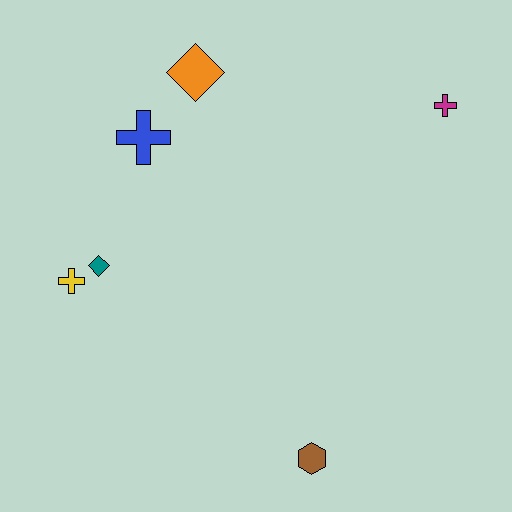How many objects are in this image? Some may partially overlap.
There are 6 objects.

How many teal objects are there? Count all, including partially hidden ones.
There is 1 teal object.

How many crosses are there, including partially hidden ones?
There are 3 crosses.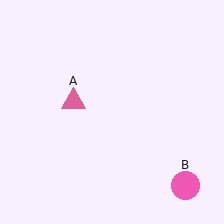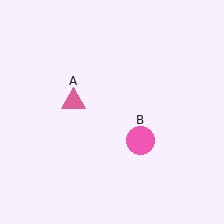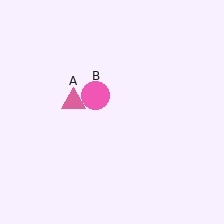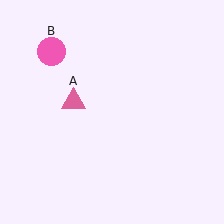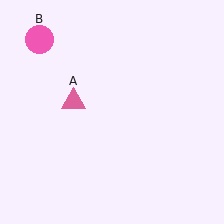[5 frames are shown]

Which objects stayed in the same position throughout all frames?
Pink triangle (object A) remained stationary.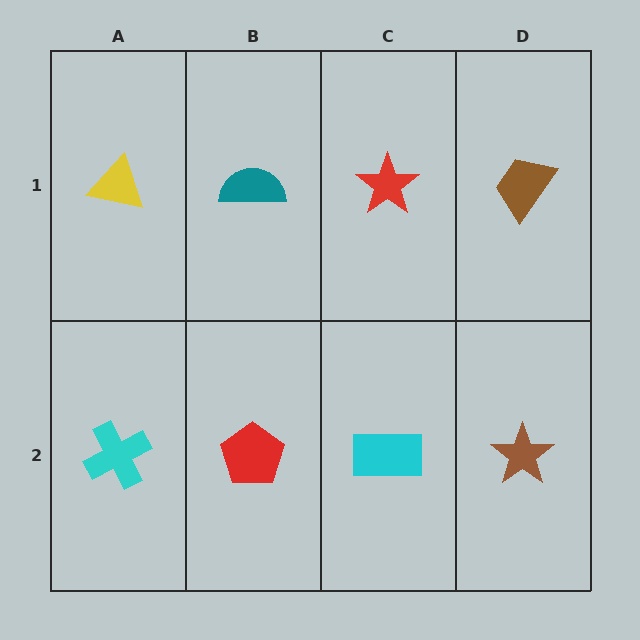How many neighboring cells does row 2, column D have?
2.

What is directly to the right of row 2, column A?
A red pentagon.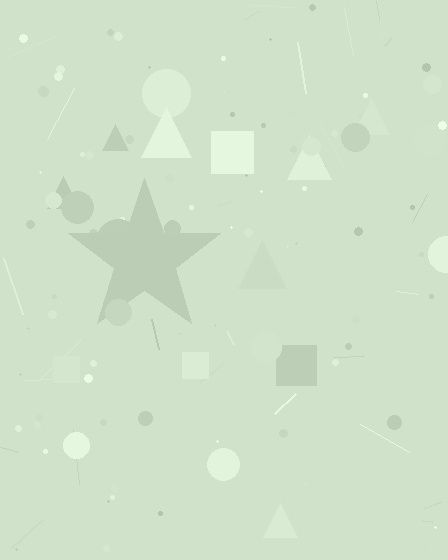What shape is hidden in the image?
A star is hidden in the image.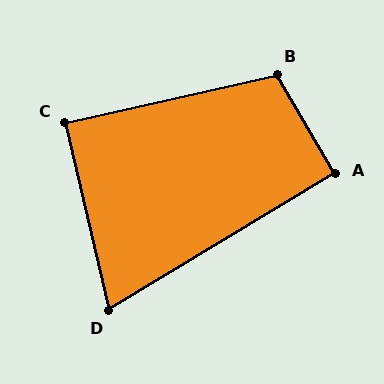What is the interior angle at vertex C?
Approximately 89 degrees (approximately right).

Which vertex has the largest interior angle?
B, at approximately 108 degrees.